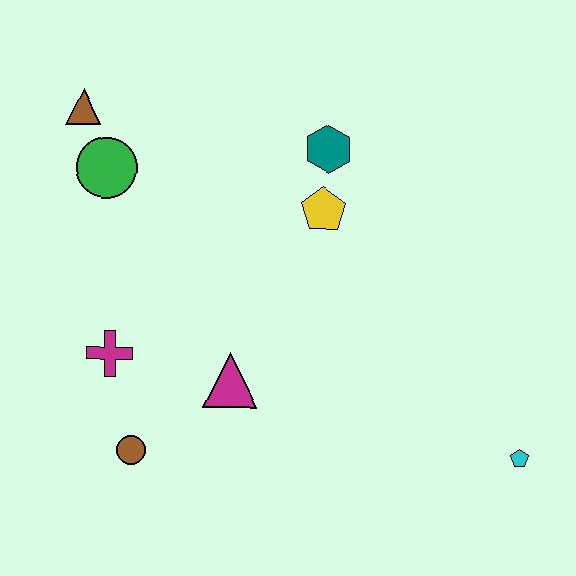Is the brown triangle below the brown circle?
No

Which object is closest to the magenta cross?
The brown circle is closest to the magenta cross.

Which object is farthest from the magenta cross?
The cyan pentagon is farthest from the magenta cross.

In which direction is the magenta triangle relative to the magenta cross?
The magenta triangle is to the right of the magenta cross.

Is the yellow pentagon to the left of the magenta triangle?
No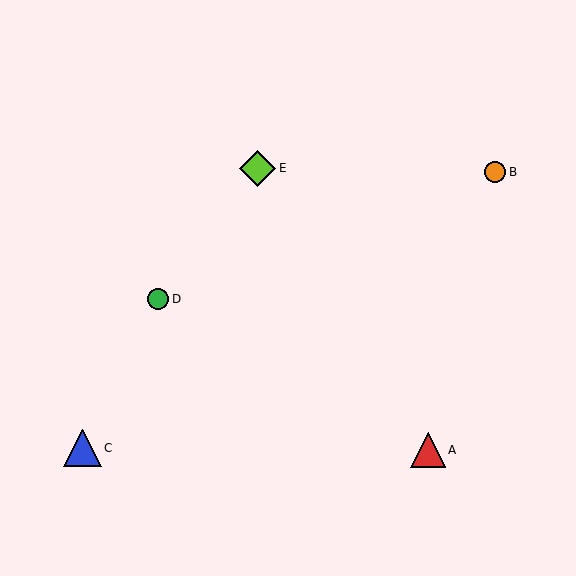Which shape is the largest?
The blue triangle (labeled C) is the largest.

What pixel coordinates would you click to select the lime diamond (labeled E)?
Click at (258, 168) to select the lime diamond E.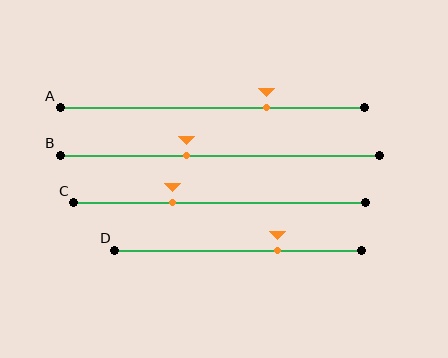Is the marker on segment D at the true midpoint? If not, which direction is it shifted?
No, the marker on segment D is shifted to the right by about 16% of the segment length.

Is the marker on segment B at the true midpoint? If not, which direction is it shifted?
No, the marker on segment B is shifted to the left by about 10% of the segment length.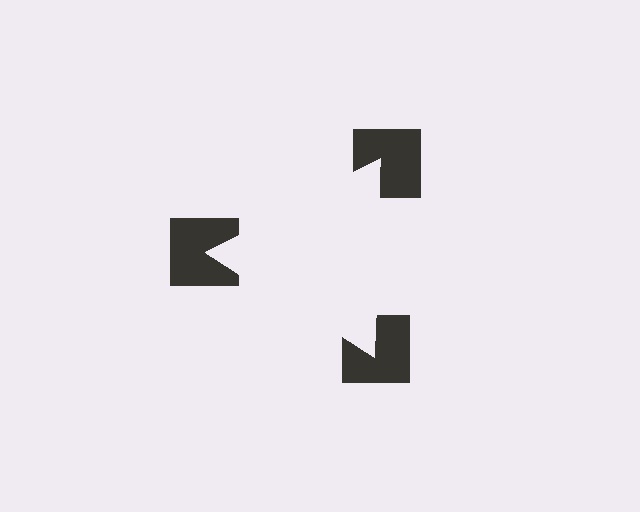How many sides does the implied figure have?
3 sides.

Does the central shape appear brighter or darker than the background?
It typically appears slightly brighter than the background, even though no actual brightness change is drawn.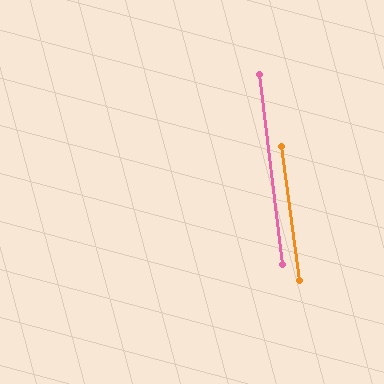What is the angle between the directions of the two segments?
Approximately 1 degree.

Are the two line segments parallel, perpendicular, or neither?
Parallel — their directions differ by only 0.8°.